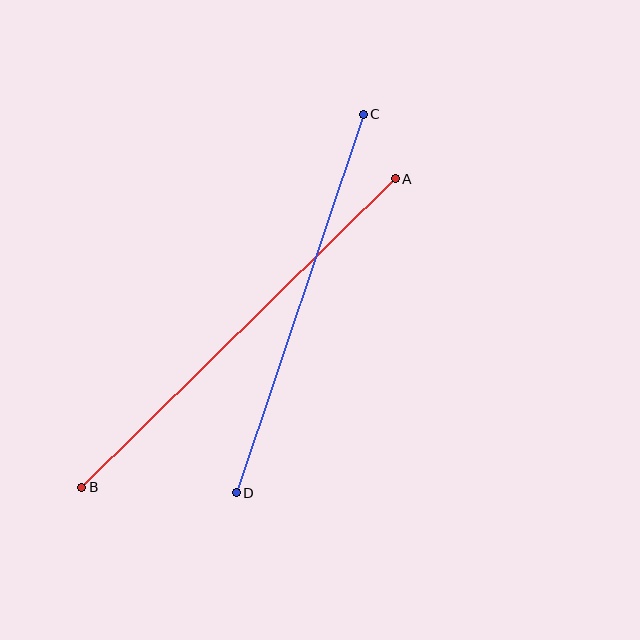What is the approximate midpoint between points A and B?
The midpoint is at approximately (238, 333) pixels.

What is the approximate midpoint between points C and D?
The midpoint is at approximately (300, 303) pixels.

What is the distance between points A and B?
The distance is approximately 439 pixels.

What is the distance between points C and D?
The distance is approximately 400 pixels.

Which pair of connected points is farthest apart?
Points A and B are farthest apart.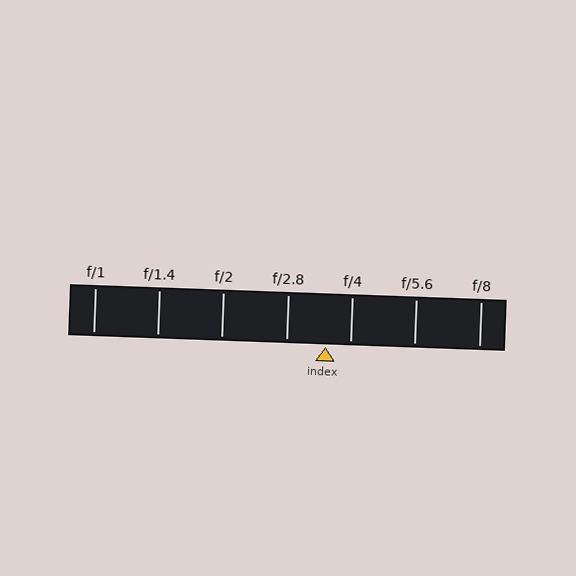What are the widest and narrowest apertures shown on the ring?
The widest aperture shown is f/1 and the narrowest is f/8.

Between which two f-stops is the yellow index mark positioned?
The index mark is between f/2.8 and f/4.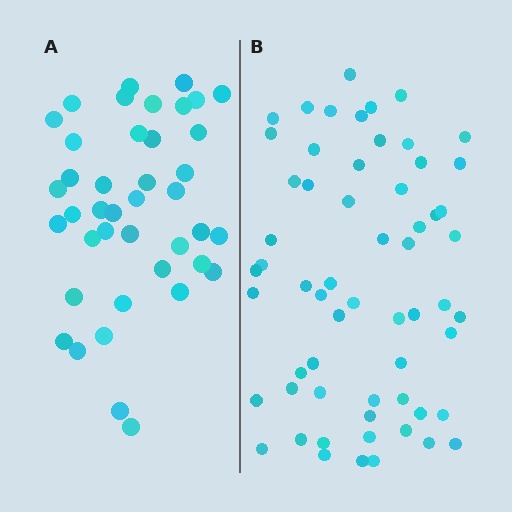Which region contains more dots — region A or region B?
Region B (the right region) has more dots.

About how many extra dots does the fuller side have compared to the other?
Region B has approximately 20 more dots than region A.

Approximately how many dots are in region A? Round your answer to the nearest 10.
About 40 dots. (The exact count is 41, which rounds to 40.)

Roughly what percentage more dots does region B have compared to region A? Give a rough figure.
About 45% more.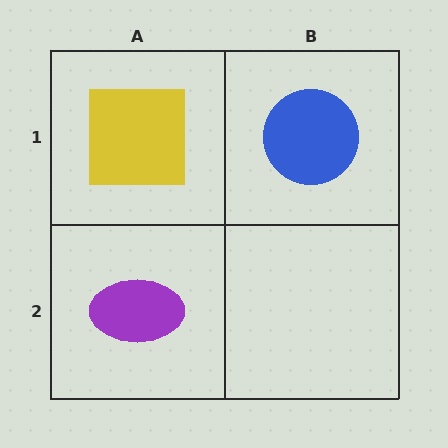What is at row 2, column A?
A purple ellipse.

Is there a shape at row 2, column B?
No, that cell is empty.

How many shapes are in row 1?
2 shapes.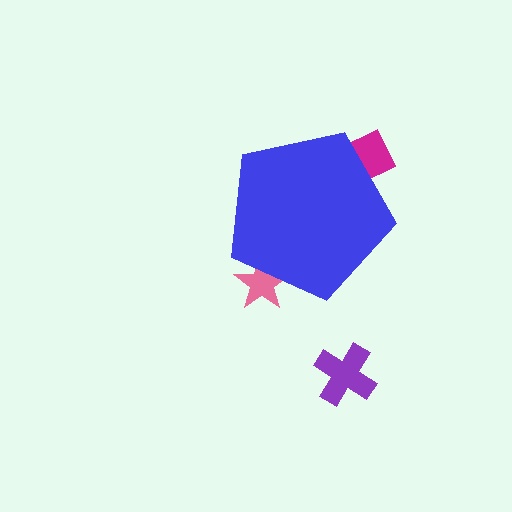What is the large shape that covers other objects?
A blue pentagon.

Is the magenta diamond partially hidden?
Yes, the magenta diamond is partially hidden behind the blue pentagon.